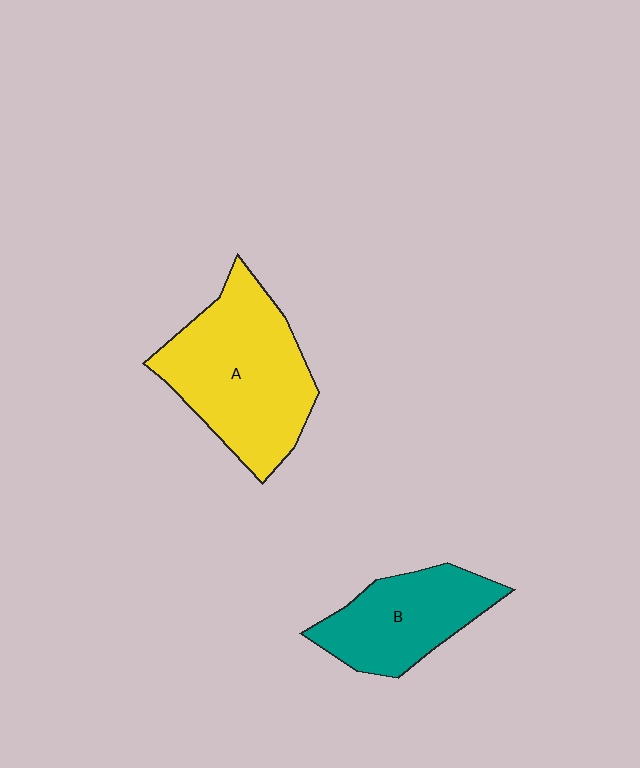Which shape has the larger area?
Shape A (yellow).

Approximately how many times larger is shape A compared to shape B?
Approximately 1.5 times.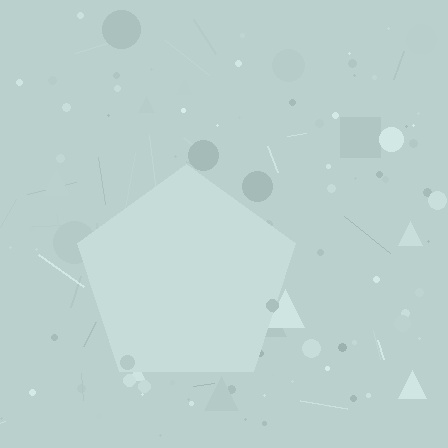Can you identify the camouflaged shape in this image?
The camouflaged shape is a pentagon.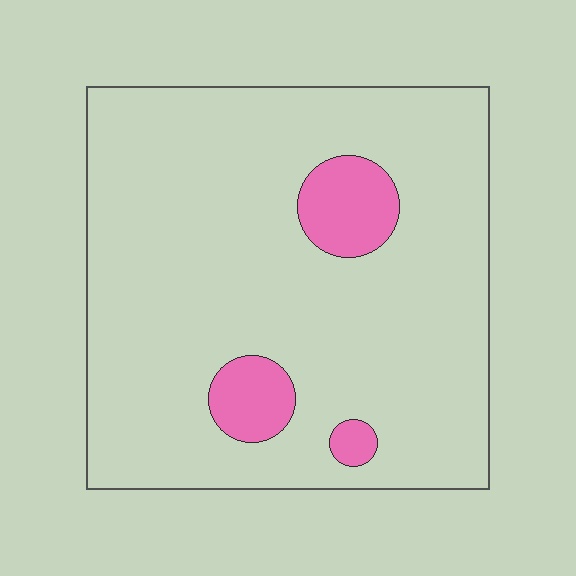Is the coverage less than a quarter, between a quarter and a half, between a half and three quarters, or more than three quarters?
Less than a quarter.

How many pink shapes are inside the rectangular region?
3.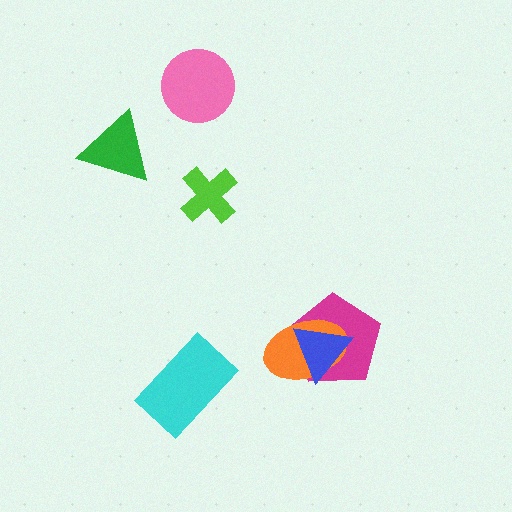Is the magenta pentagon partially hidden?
Yes, it is partially covered by another shape.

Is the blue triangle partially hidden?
No, no other shape covers it.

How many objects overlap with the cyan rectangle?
0 objects overlap with the cyan rectangle.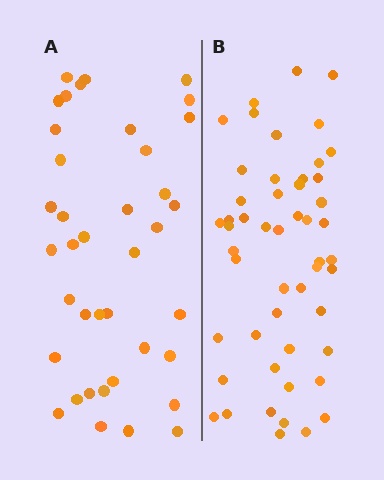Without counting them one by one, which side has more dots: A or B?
Region B (the right region) has more dots.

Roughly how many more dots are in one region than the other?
Region B has roughly 12 or so more dots than region A.